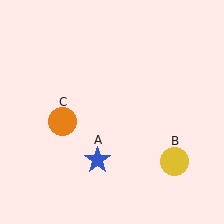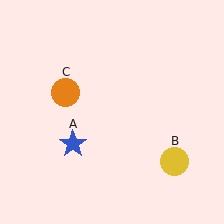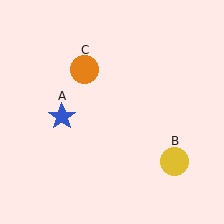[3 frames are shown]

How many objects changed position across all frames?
2 objects changed position: blue star (object A), orange circle (object C).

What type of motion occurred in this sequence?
The blue star (object A), orange circle (object C) rotated clockwise around the center of the scene.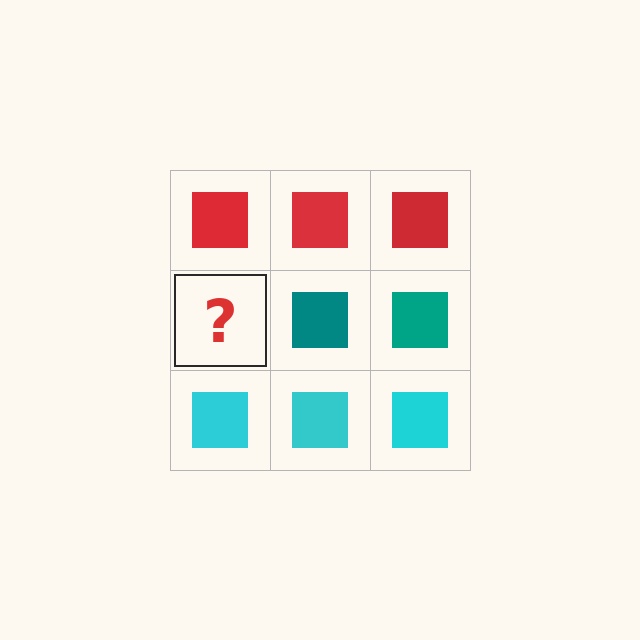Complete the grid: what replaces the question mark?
The question mark should be replaced with a teal square.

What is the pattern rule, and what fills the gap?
The rule is that each row has a consistent color. The gap should be filled with a teal square.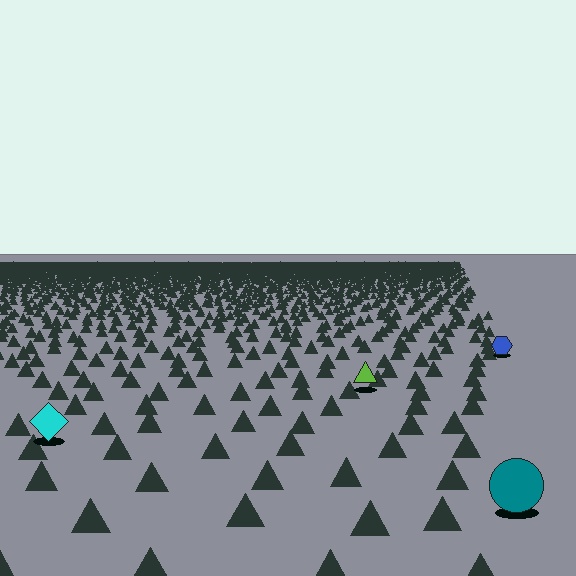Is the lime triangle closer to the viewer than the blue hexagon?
Yes. The lime triangle is closer — you can tell from the texture gradient: the ground texture is coarser near it.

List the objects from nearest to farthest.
From nearest to farthest: the teal circle, the cyan diamond, the lime triangle, the blue hexagon.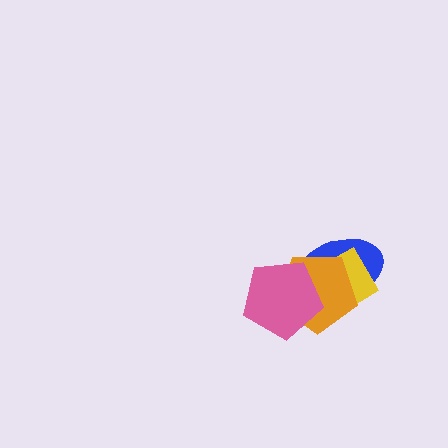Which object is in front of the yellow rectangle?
The orange pentagon is in front of the yellow rectangle.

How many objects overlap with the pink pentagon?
2 objects overlap with the pink pentagon.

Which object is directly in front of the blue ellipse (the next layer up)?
The yellow rectangle is directly in front of the blue ellipse.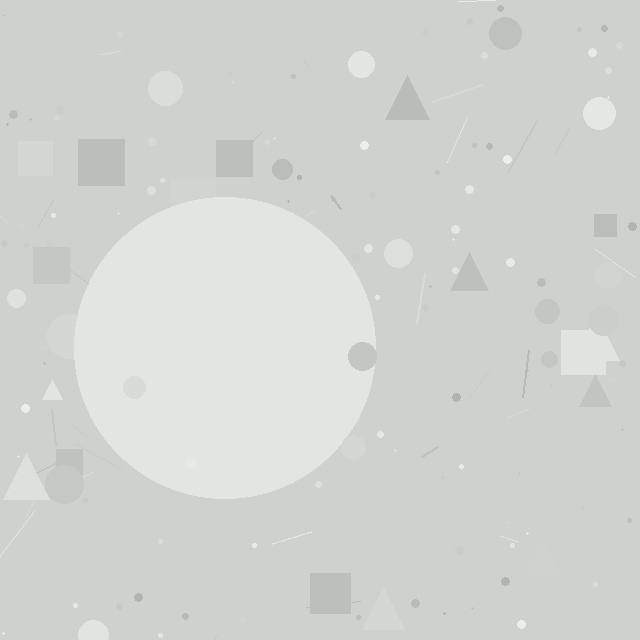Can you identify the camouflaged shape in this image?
The camouflaged shape is a circle.